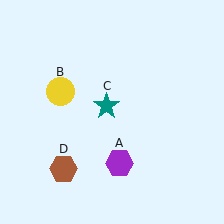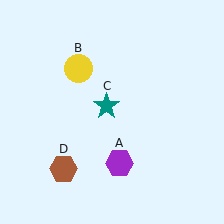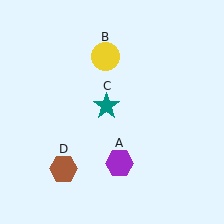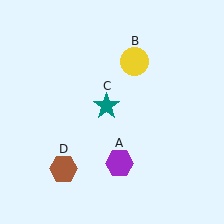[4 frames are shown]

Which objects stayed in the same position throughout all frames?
Purple hexagon (object A) and teal star (object C) and brown hexagon (object D) remained stationary.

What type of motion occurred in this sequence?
The yellow circle (object B) rotated clockwise around the center of the scene.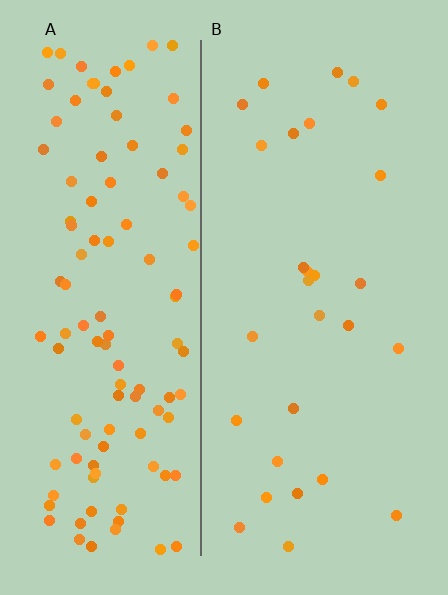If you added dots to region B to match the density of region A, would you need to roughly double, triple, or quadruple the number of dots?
Approximately quadruple.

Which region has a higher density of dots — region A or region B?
A (the left).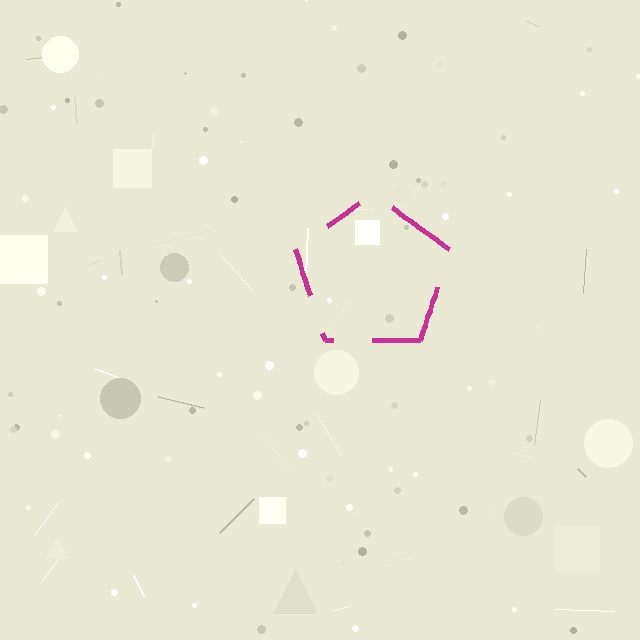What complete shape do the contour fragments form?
The contour fragments form a pentagon.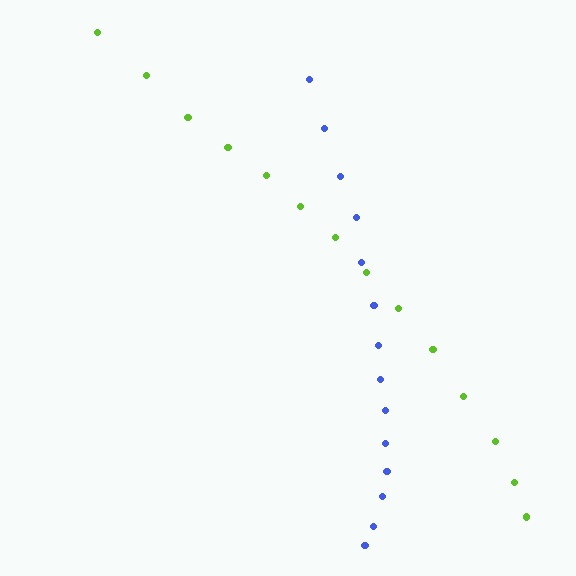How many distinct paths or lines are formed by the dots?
There are 2 distinct paths.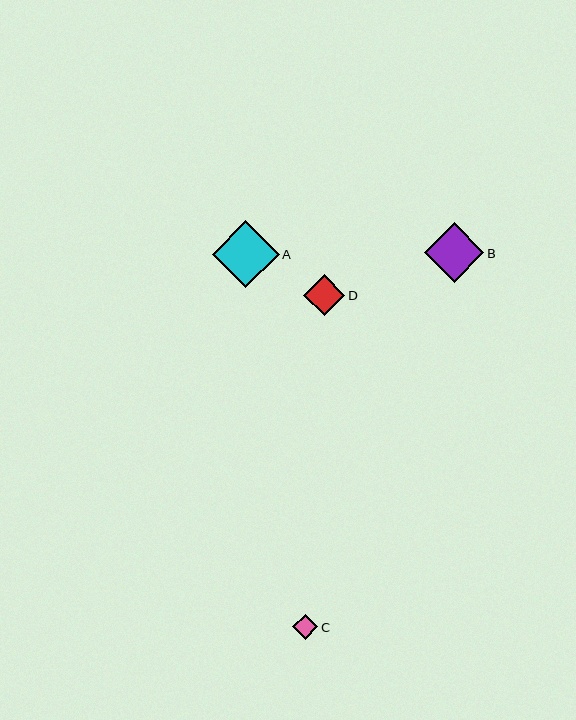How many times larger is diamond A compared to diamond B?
Diamond A is approximately 1.1 times the size of diamond B.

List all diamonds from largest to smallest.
From largest to smallest: A, B, D, C.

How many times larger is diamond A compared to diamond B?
Diamond A is approximately 1.1 times the size of diamond B.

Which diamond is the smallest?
Diamond C is the smallest with a size of approximately 25 pixels.